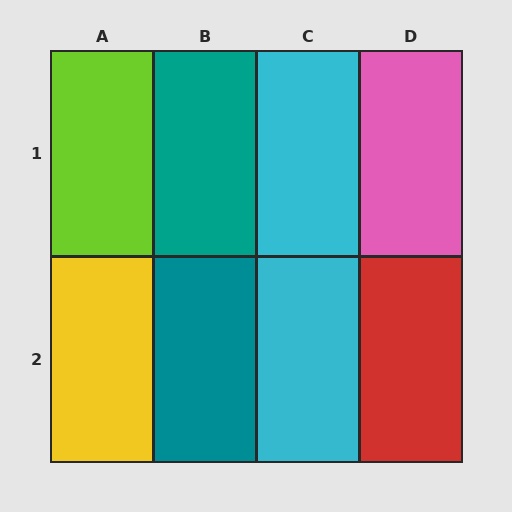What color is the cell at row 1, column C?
Cyan.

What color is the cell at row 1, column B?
Teal.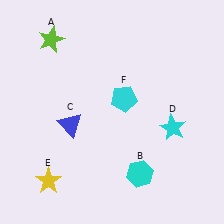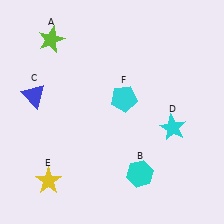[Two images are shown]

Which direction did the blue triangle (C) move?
The blue triangle (C) moved left.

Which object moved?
The blue triangle (C) moved left.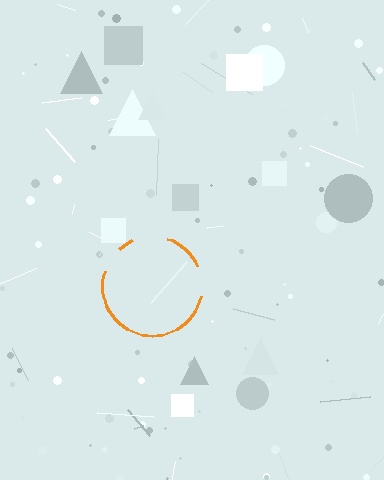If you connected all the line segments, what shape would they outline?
They would outline a circle.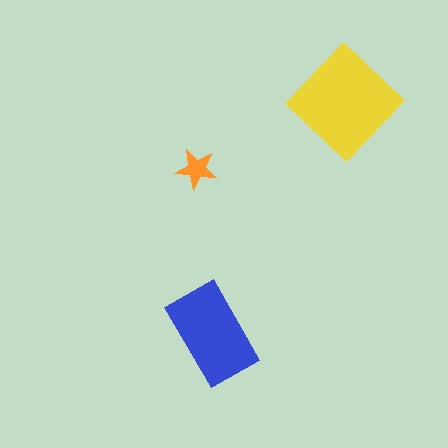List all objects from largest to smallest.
The yellow diamond, the blue rectangle, the orange star.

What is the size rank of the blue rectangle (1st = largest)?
2nd.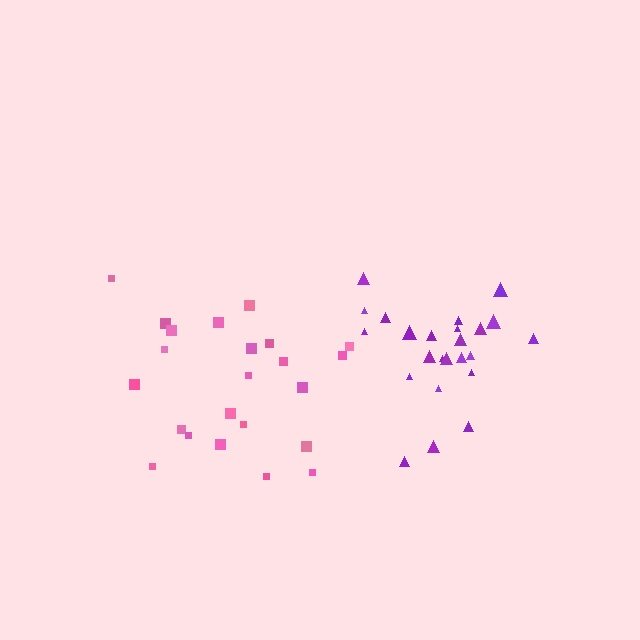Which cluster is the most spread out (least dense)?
Pink.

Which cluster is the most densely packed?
Purple.